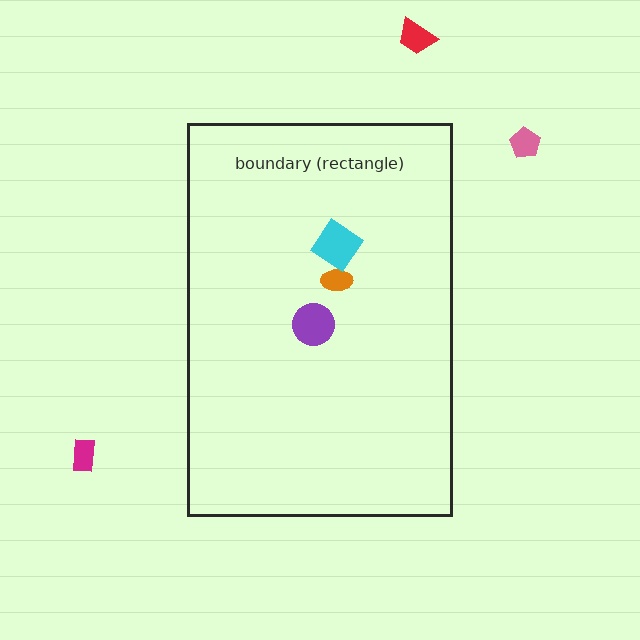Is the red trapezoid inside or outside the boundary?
Outside.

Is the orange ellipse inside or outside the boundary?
Inside.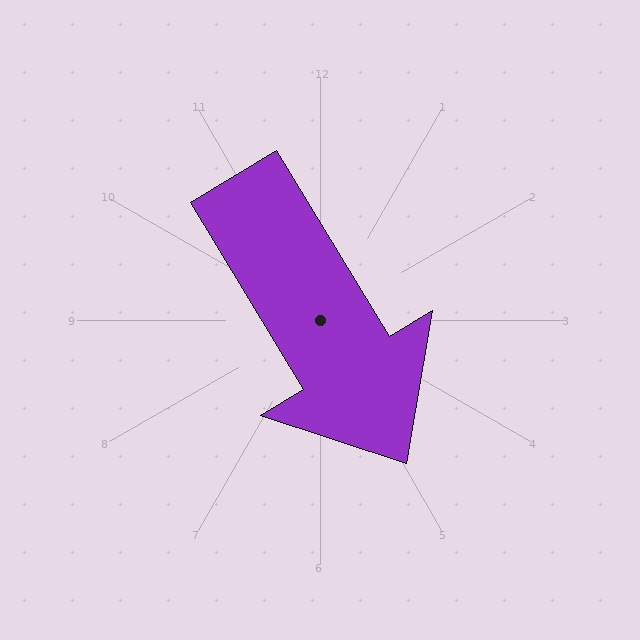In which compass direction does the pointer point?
Southeast.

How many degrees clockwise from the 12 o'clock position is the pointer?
Approximately 149 degrees.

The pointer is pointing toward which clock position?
Roughly 5 o'clock.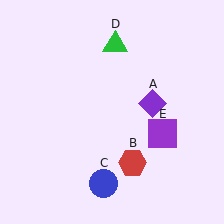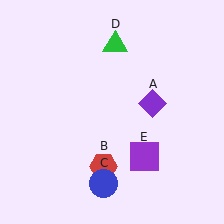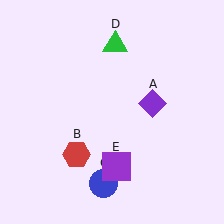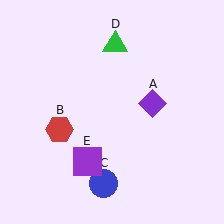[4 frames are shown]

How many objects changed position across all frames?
2 objects changed position: red hexagon (object B), purple square (object E).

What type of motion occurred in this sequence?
The red hexagon (object B), purple square (object E) rotated clockwise around the center of the scene.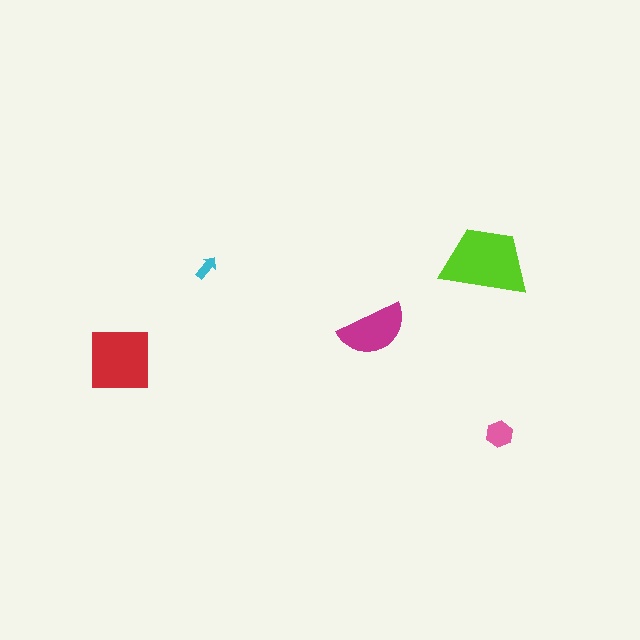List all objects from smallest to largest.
The cyan arrow, the pink hexagon, the magenta semicircle, the red square, the lime trapezoid.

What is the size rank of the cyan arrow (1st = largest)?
5th.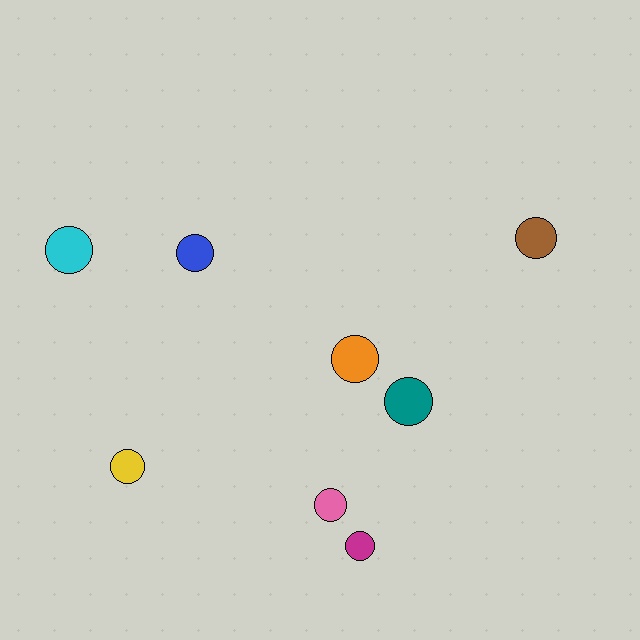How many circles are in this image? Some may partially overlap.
There are 8 circles.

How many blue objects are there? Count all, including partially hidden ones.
There is 1 blue object.